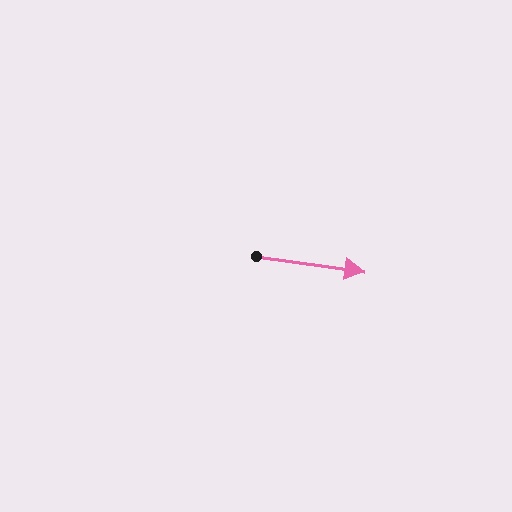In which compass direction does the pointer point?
East.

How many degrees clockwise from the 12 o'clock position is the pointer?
Approximately 98 degrees.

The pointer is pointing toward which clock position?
Roughly 3 o'clock.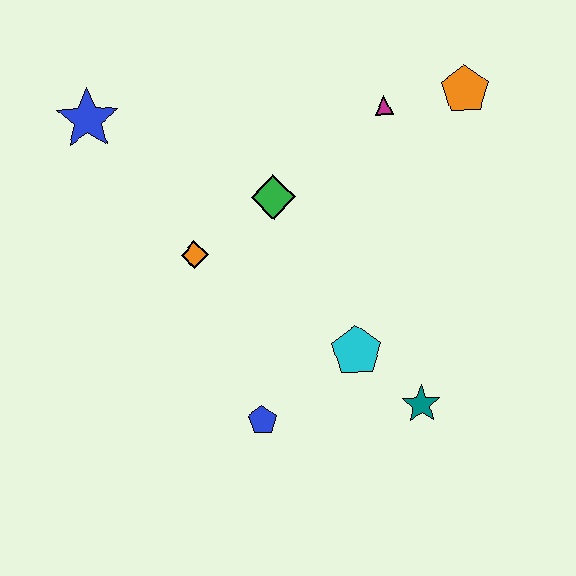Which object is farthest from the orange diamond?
The orange pentagon is farthest from the orange diamond.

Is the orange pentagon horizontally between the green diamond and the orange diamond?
No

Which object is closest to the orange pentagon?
The magenta triangle is closest to the orange pentagon.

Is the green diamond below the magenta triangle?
Yes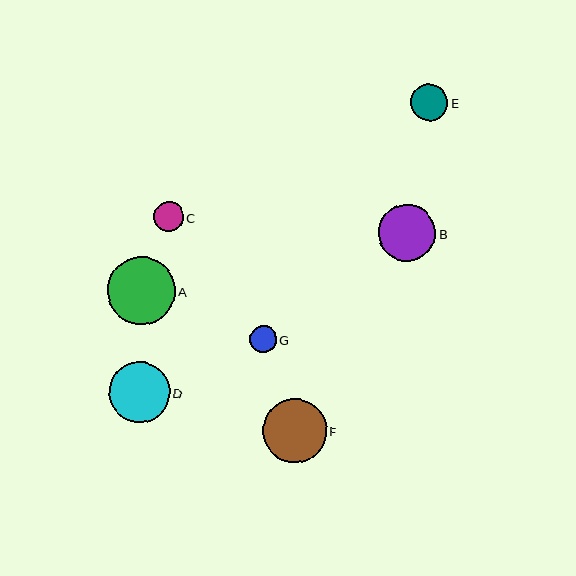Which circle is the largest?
Circle A is the largest with a size of approximately 68 pixels.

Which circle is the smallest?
Circle G is the smallest with a size of approximately 27 pixels.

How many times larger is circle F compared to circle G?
Circle F is approximately 2.4 times the size of circle G.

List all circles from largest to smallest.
From largest to smallest: A, F, D, B, E, C, G.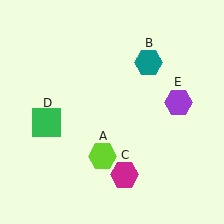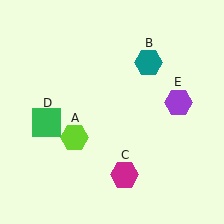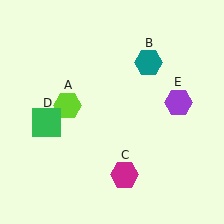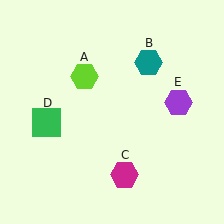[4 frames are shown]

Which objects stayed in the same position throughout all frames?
Teal hexagon (object B) and magenta hexagon (object C) and green square (object D) and purple hexagon (object E) remained stationary.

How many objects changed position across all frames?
1 object changed position: lime hexagon (object A).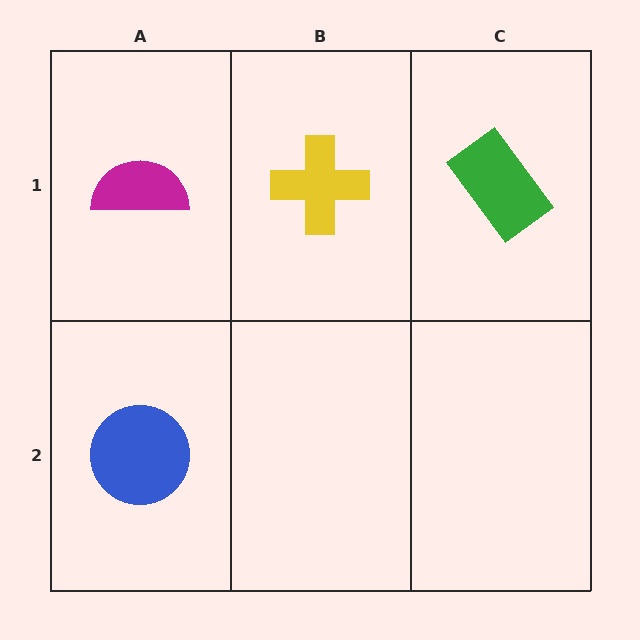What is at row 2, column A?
A blue circle.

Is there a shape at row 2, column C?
No, that cell is empty.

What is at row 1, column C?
A green rectangle.